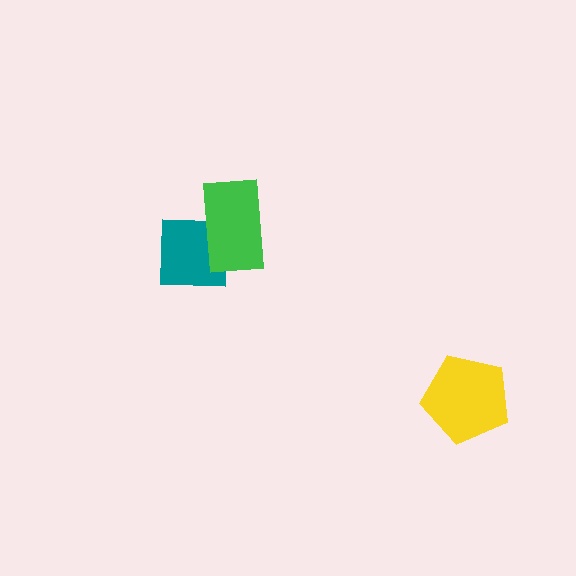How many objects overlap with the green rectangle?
1 object overlaps with the green rectangle.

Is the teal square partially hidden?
Yes, it is partially covered by another shape.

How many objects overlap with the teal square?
1 object overlaps with the teal square.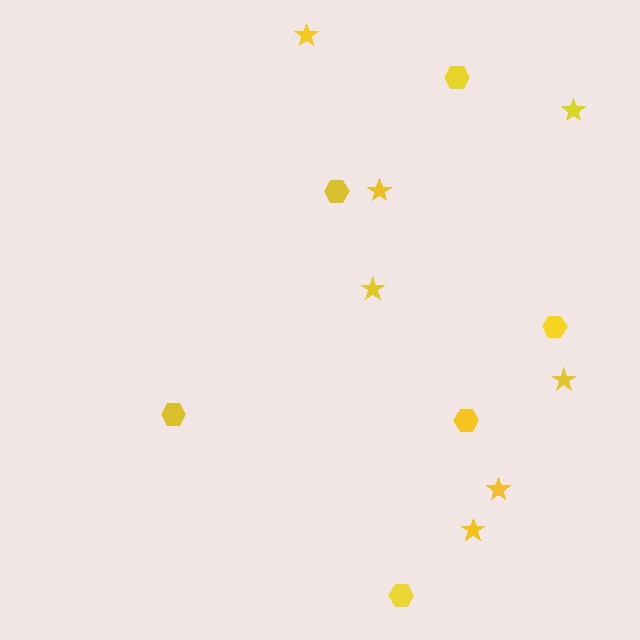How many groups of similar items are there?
There are 2 groups: one group of hexagons (6) and one group of stars (7).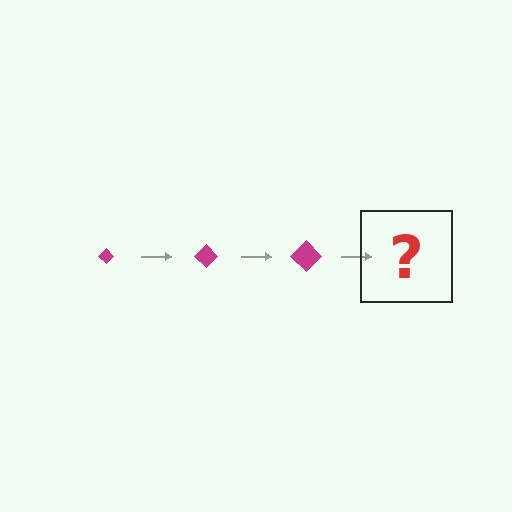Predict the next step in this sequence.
The next step is a magenta diamond, larger than the previous one.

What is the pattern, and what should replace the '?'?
The pattern is that the diamond gets progressively larger each step. The '?' should be a magenta diamond, larger than the previous one.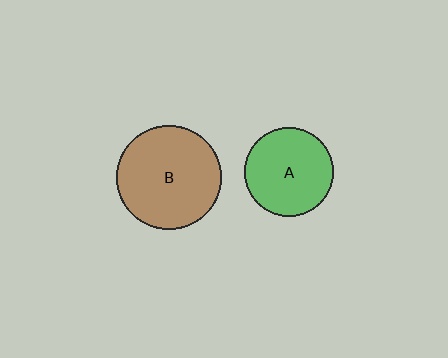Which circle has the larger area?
Circle B (brown).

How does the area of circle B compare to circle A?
Approximately 1.4 times.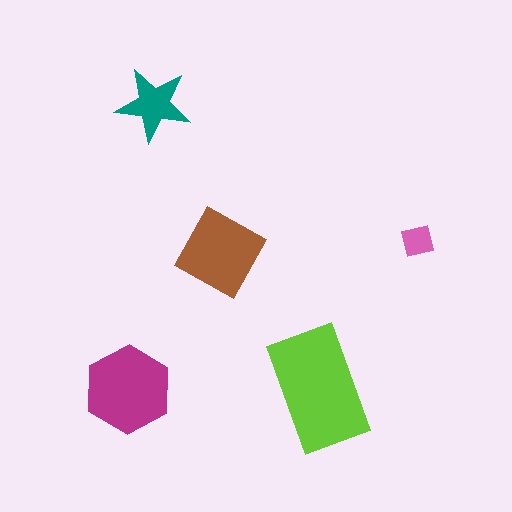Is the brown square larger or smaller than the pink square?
Larger.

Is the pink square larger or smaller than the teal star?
Smaller.